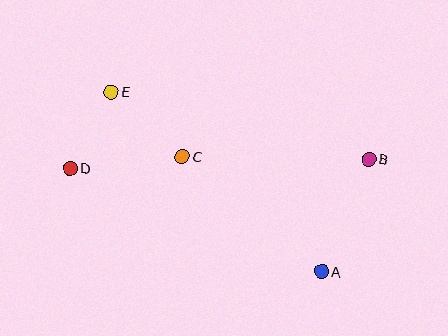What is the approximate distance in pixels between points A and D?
The distance between A and D is approximately 272 pixels.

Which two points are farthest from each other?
Points B and D are farthest from each other.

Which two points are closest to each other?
Points D and E are closest to each other.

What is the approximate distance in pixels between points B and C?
The distance between B and C is approximately 186 pixels.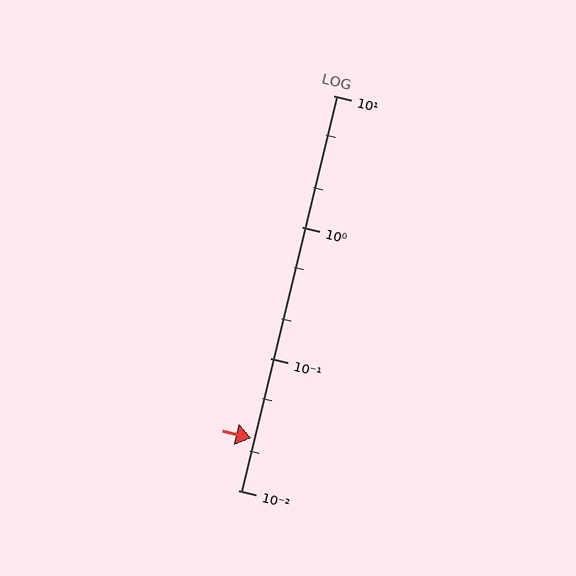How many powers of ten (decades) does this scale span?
The scale spans 3 decades, from 0.01 to 10.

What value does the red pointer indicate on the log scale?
The pointer indicates approximately 0.025.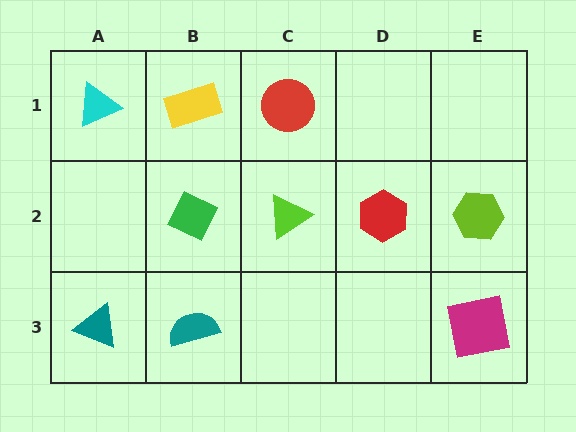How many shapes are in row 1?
3 shapes.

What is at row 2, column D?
A red hexagon.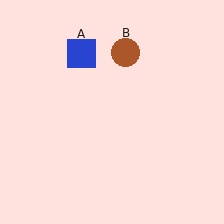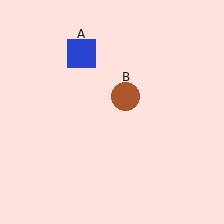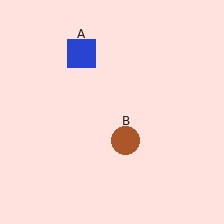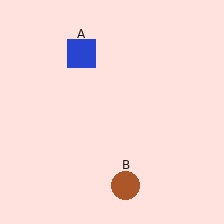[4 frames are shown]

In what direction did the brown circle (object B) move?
The brown circle (object B) moved down.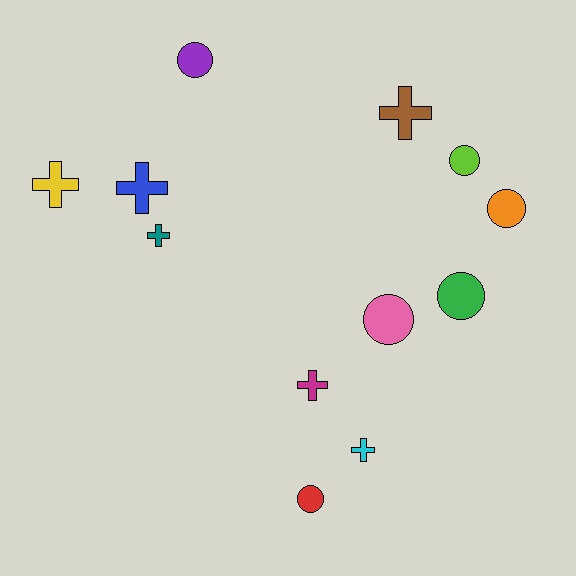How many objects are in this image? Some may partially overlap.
There are 12 objects.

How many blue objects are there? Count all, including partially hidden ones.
There is 1 blue object.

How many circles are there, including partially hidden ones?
There are 6 circles.